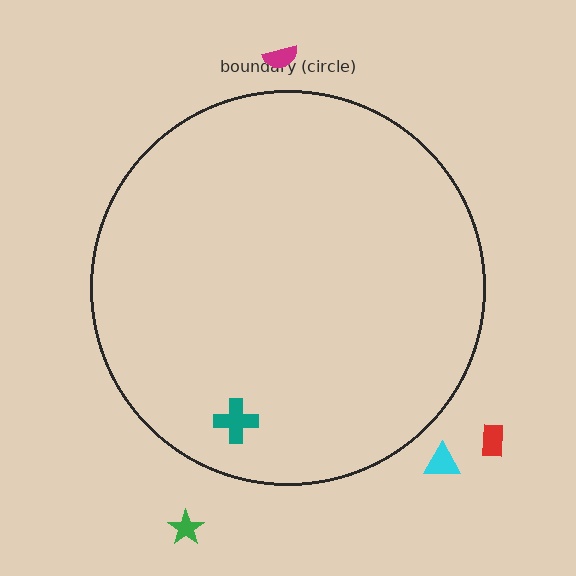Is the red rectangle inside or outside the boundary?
Outside.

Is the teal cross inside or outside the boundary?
Inside.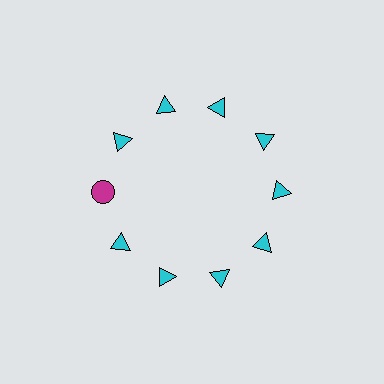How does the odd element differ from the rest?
It differs in both color (magenta instead of cyan) and shape (circle instead of triangle).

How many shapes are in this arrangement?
There are 10 shapes arranged in a ring pattern.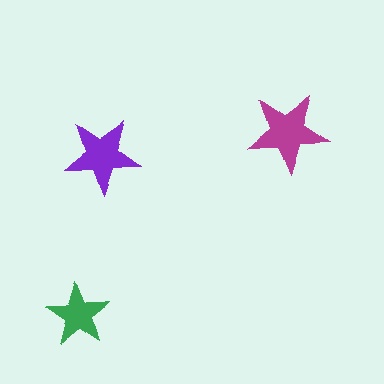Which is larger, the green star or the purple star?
The purple one.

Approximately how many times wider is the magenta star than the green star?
About 1.5 times wider.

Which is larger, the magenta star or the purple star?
The magenta one.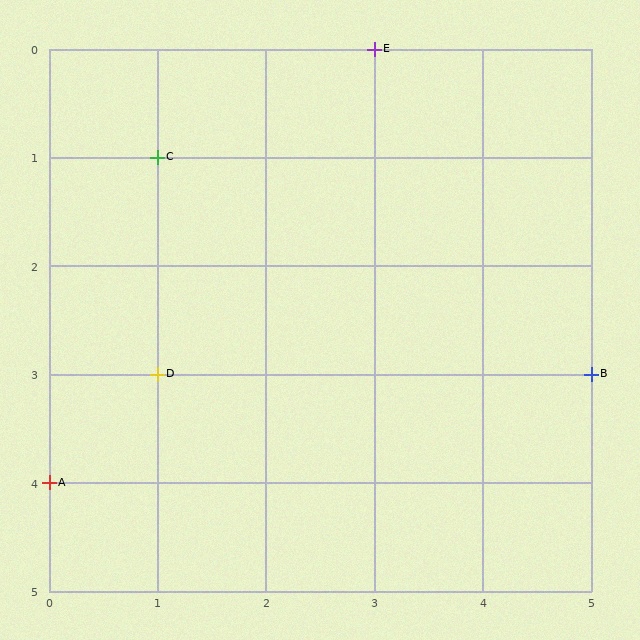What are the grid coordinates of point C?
Point C is at grid coordinates (1, 1).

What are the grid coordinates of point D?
Point D is at grid coordinates (1, 3).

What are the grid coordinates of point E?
Point E is at grid coordinates (3, 0).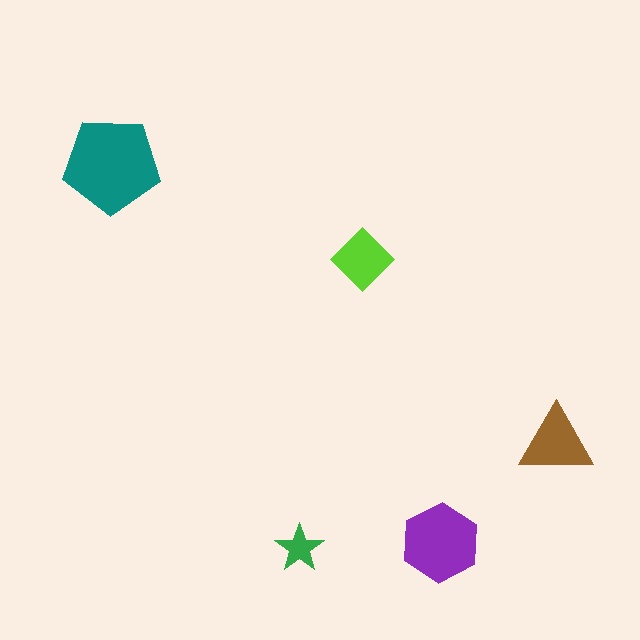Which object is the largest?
The teal pentagon.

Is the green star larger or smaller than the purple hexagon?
Smaller.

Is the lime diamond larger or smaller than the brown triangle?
Smaller.